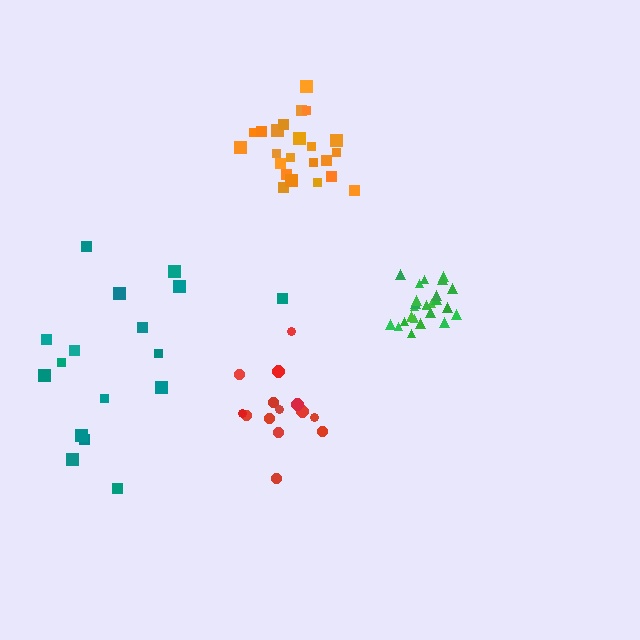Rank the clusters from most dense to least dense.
green, orange, red, teal.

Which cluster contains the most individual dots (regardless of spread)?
Green (25).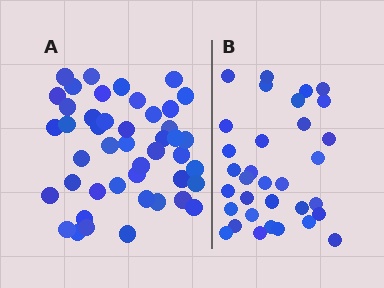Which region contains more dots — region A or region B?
Region A (the left region) has more dots.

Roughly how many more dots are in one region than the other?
Region A has roughly 12 or so more dots than region B.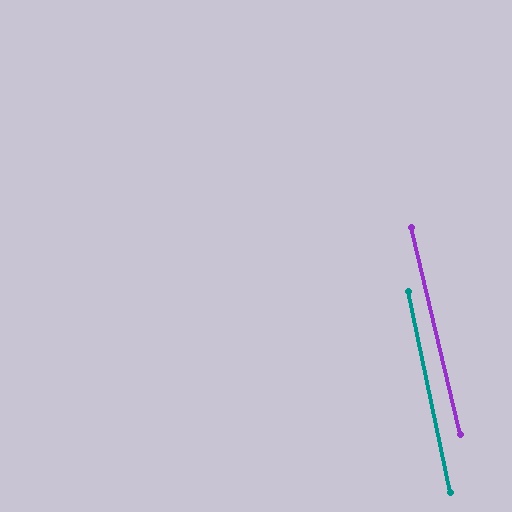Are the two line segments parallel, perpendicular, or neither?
Parallel — their directions differ by only 1.6°.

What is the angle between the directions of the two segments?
Approximately 2 degrees.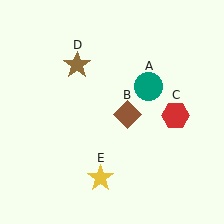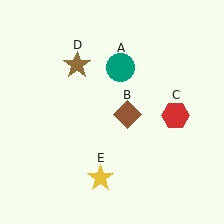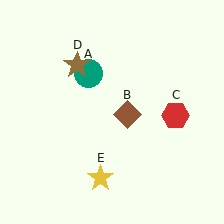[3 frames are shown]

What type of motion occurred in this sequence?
The teal circle (object A) rotated counterclockwise around the center of the scene.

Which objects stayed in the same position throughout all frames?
Brown diamond (object B) and red hexagon (object C) and brown star (object D) and yellow star (object E) remained stationary.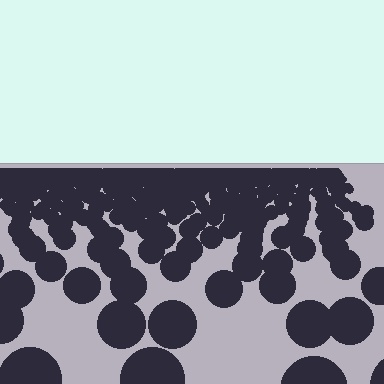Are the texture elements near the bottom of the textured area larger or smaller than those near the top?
Larger. Near the bottom, elements are closer to the viewer and appear at a bigger on-screen size.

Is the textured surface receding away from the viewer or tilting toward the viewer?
The surface is receding away from the viewer. Texture elements get smaller and denser toward the top.